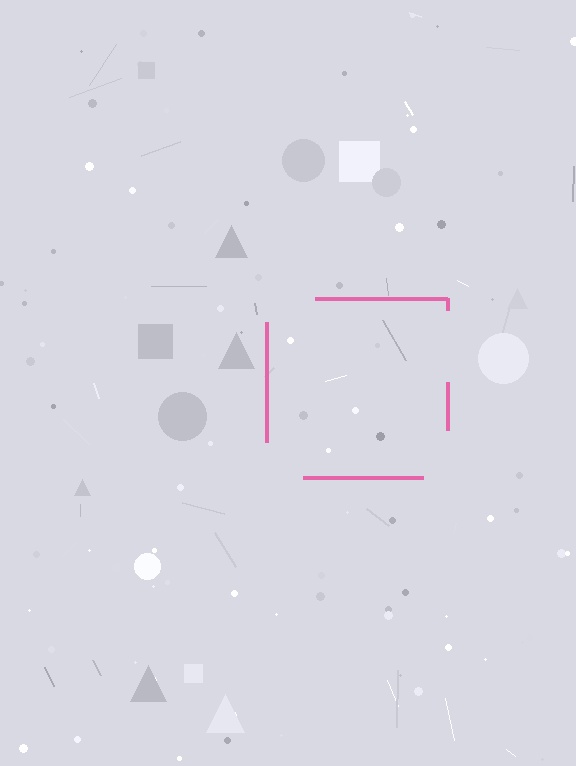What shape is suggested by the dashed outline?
The dashed outline suggests a square.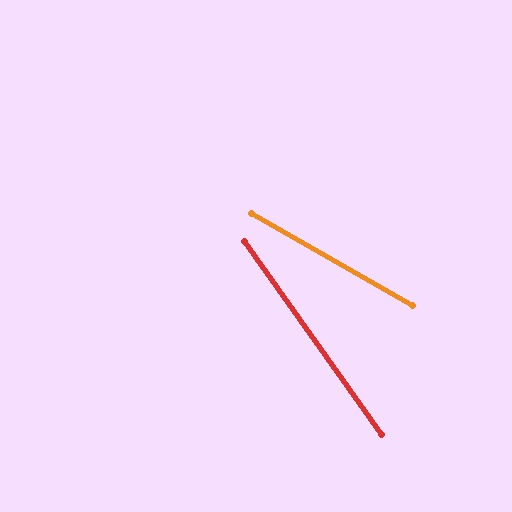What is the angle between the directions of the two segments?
Approximately 25 degrees.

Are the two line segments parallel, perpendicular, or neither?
Neither parallel nor perpendicular — they differ by about 25°.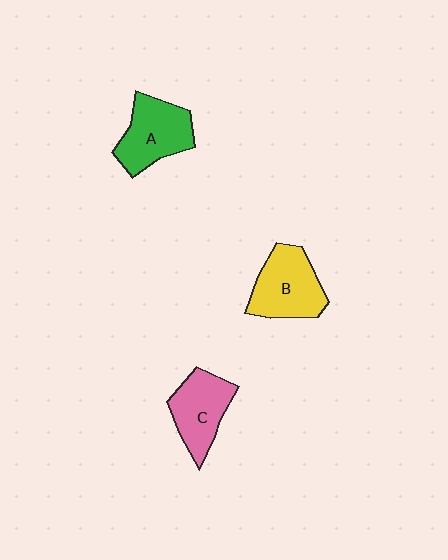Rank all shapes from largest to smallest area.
From largest to smallest: B (yellow), A (green), C (pink).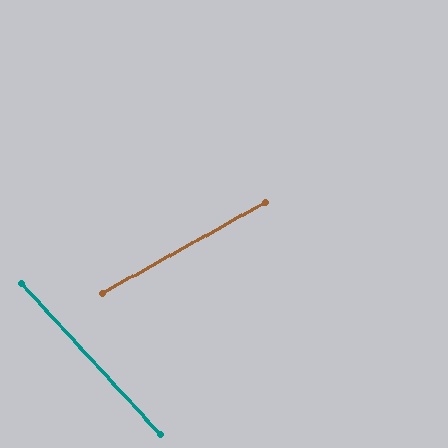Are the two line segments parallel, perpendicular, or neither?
Neither parallel nor perpendicular — they differ by about 77°.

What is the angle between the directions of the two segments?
Approximately 77 degrees.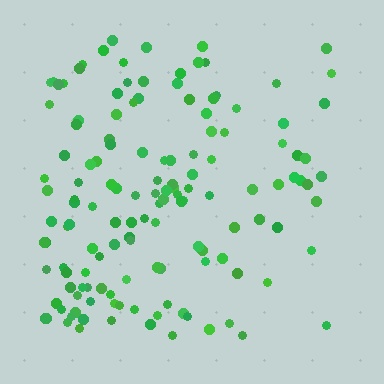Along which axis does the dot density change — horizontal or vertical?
Horizontal.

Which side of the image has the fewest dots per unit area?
The right.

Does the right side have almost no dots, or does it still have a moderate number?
Still a moderate number, just noticeably fewer than the left.